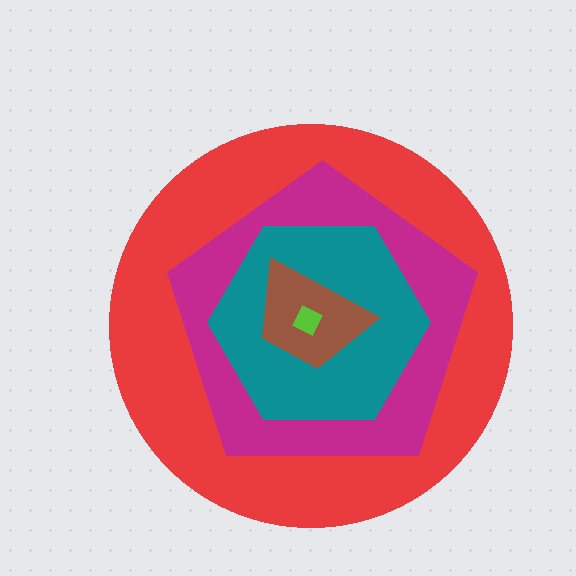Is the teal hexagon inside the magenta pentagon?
Yes.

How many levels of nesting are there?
5.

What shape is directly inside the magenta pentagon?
The teal hexagon.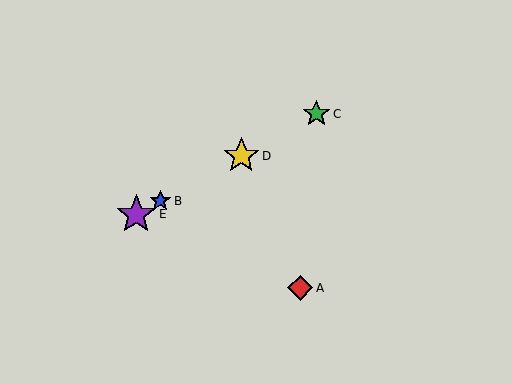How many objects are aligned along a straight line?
4 objects (B, C, D, E) are aligned along a straight line.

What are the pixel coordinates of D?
Object D is at (241, 156).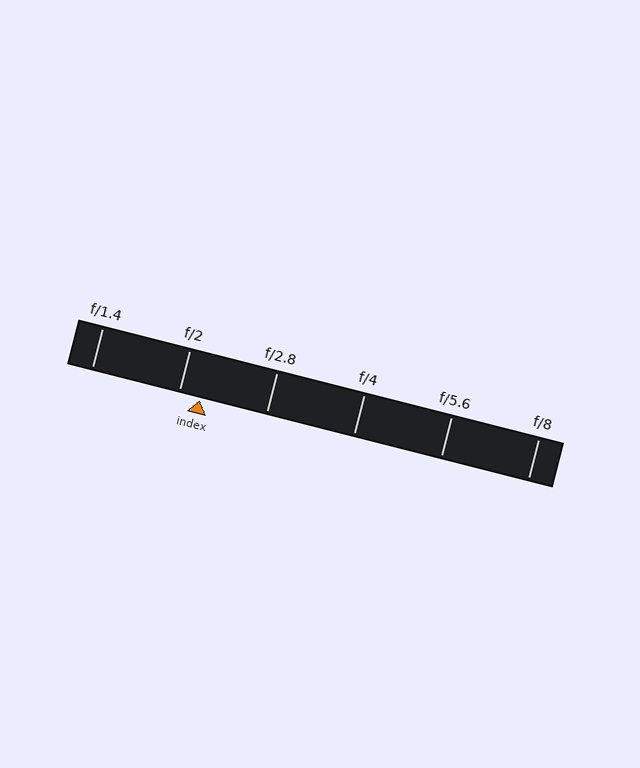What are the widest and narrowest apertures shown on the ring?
The widest aperture shown is f/1.4 and the narrowest is f/8.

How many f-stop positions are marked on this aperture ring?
There are 6 f-stop positions marked.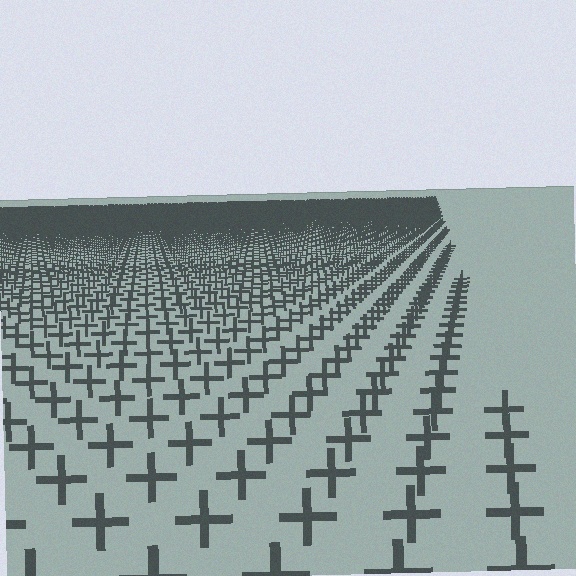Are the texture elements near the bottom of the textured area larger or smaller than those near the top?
Larger. Near the bottom, elements are closer to the viewer and appear at a bigger on-screen size.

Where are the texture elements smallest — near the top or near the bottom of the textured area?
Near the top.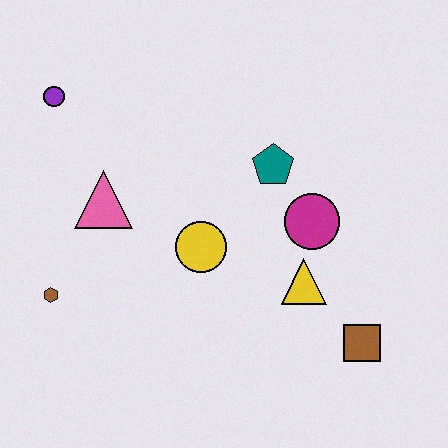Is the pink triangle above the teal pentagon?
No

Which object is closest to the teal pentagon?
The magenta circle is closest to the teal pentagon.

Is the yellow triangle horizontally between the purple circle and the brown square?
Yes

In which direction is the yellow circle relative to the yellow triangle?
The yellow circle is to the left of the yellow triangle.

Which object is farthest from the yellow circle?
The purple circle is farthest from the yellow circle.